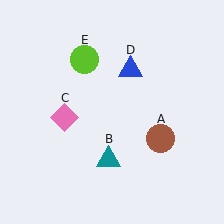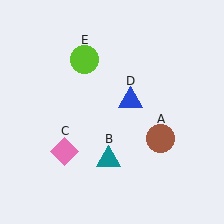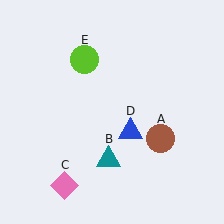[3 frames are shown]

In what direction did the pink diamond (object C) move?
The pink diamond (object C) moved down.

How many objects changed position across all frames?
2 objects changed position: pink diamond (object C), blue triangle (object D).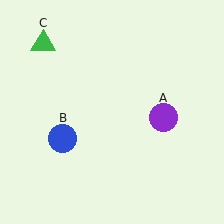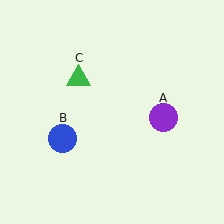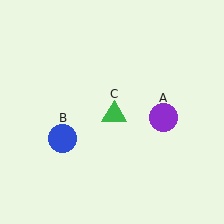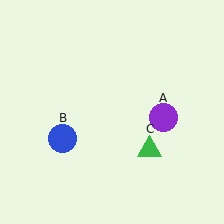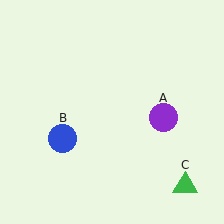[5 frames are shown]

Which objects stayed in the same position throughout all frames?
Purple circle (object A) and blue circle (object B) remained stationary.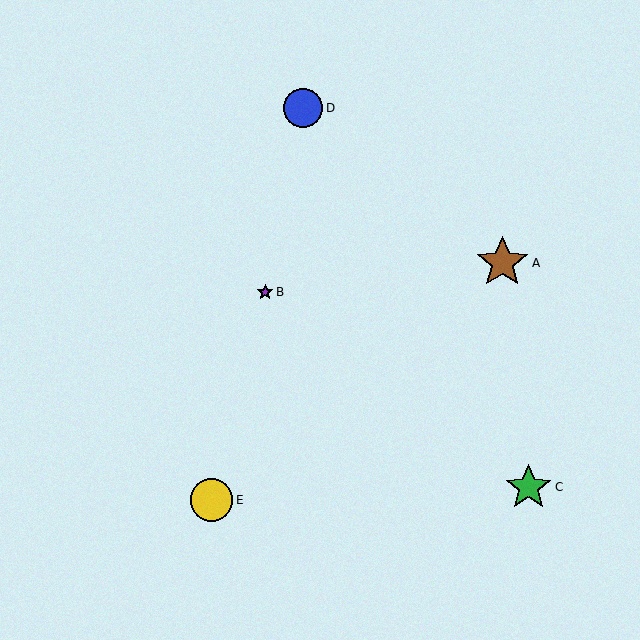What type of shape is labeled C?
Shape C is a green star.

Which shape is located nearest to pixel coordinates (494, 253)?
The brown star (labeled A) at (502, 263) is nearest to that location.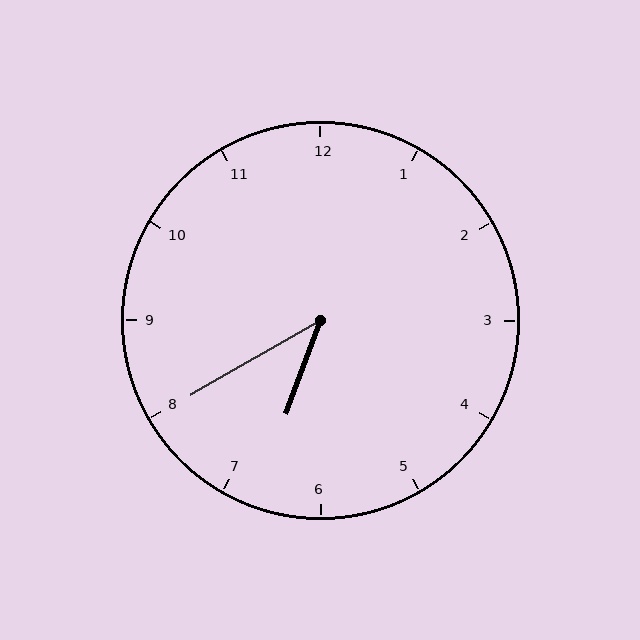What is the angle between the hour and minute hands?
Approximately 40 degrees.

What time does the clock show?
6:40.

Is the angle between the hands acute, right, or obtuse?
It is acute.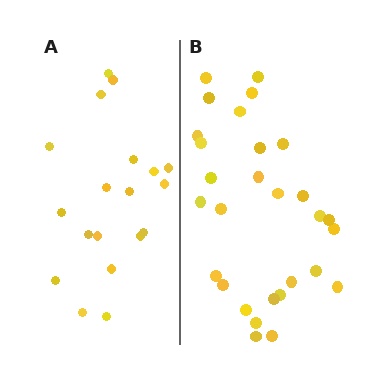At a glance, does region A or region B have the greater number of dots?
Region B (the right region) has more dots.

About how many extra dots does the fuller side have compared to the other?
Region B has roughly 10 or so more dots than region A.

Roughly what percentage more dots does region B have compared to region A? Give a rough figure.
About 55% more.